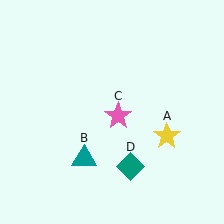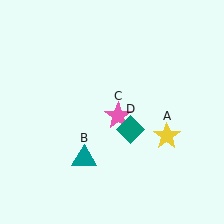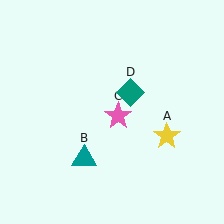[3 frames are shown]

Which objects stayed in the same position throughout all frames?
Yellow star (object A) and teal triangle (object B) and pink star (object C) remained stationary.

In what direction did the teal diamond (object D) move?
The teal diamond (object D) moved up.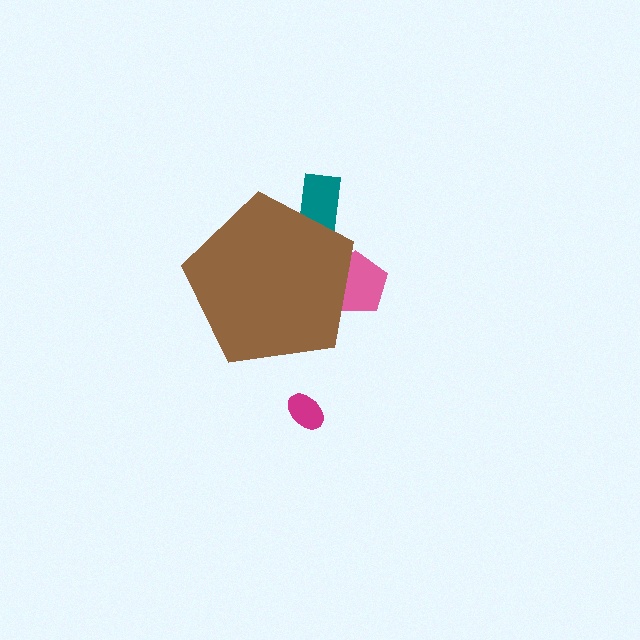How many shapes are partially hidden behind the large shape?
2 shapes are partially hidden.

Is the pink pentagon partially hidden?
Yes, the pink pentagon is partially hidden behind the brown pentagon.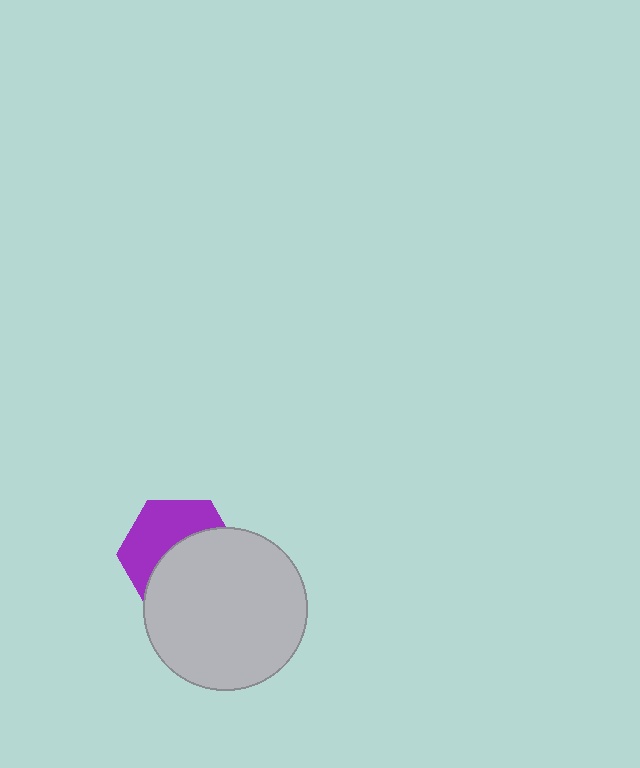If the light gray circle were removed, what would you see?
You would see the complete purple hexagon.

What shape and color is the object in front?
The object in front is a light gray circle.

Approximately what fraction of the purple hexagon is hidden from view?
Roughly 54% of the purple hexagon is hidden behind the light gray circle.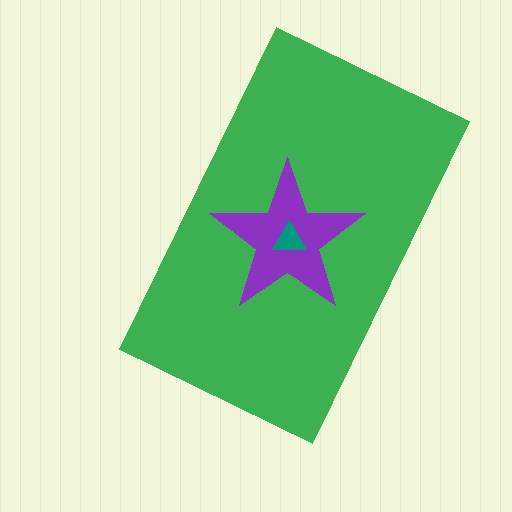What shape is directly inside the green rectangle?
The purple star.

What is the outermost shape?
The green rectangle.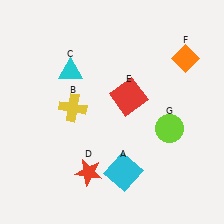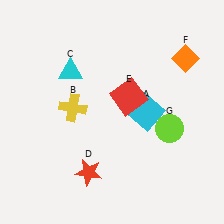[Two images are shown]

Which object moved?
The cyan square (A) moved up.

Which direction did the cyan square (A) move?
The cyan square (A) moved up.